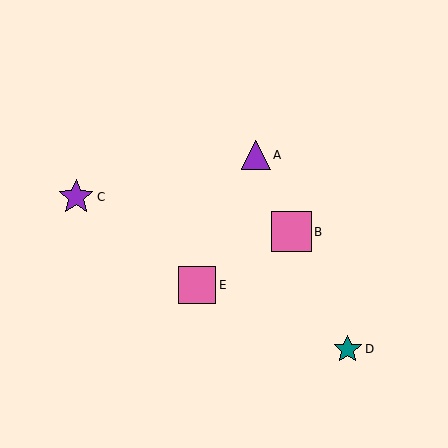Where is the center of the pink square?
The center of the pink square is at (197, 285).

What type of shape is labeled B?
Shape B is a pink square.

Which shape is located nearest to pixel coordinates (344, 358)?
The teal star (labeled D) at (348, 349) is nearest to that location.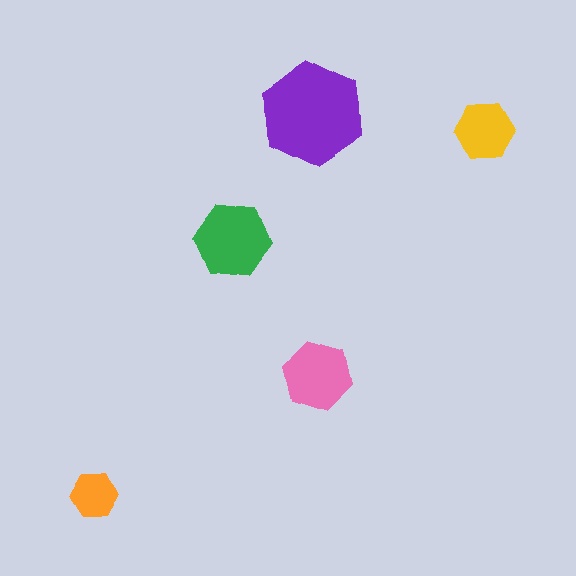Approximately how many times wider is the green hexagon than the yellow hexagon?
About 1.5 times wider.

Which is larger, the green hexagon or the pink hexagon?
The green one.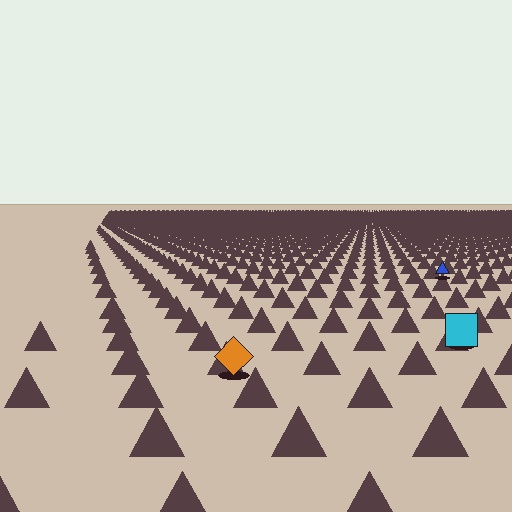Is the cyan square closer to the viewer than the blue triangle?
Yes. The cyan square is closer — you can tell from the texture gradient: the ground texture is coarser near it.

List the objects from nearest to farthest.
From nearest to farthest: the orange diamond, the cyan square, the blue triangle.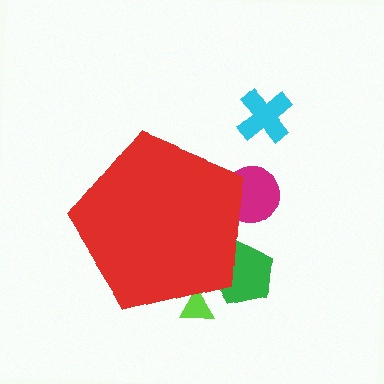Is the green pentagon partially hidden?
Yes, the green pentagon is partially hidden behind the red pentagon.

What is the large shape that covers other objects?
A red pentagon.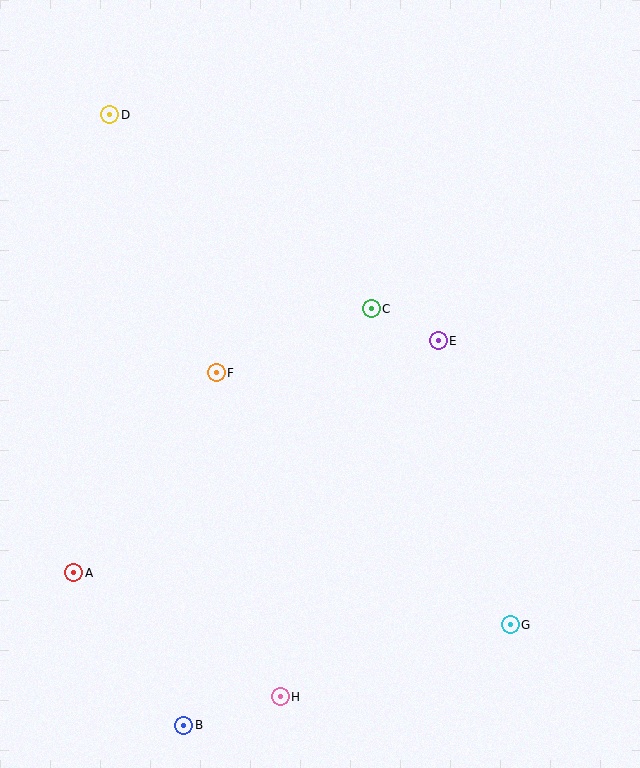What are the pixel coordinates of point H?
Point H is at (280, 697).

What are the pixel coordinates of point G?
Point G is at (510, 625).